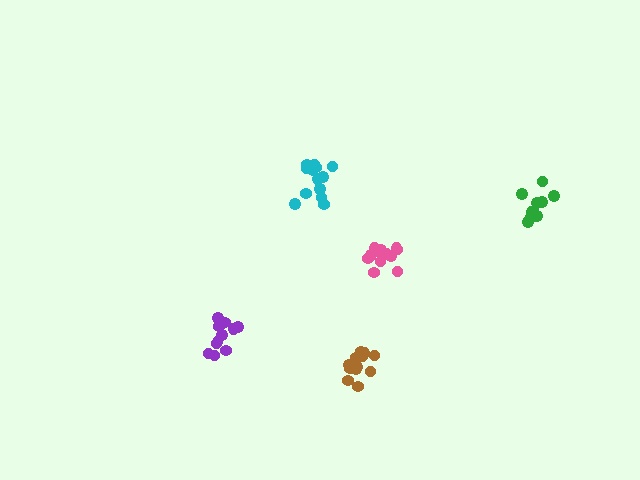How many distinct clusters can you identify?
There are 5 distinct clusters.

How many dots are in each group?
Group 1: 13 dots, Group 2: 11 dots, Group 3: 13 dots, Group 4: 12 dots, Group 5: 12 dots (61 total).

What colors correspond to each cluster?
The clusters are colored: brown, purple, cyan, green, pink.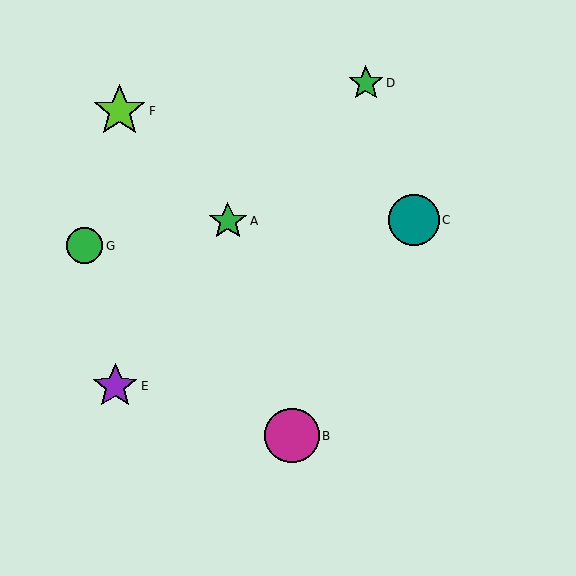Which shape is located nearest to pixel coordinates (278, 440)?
The magenta circle (labeled B) at (292, 436) is nearest to that location.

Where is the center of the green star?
The center of the green star is at (228, 221).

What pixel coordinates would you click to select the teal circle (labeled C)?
Click at (414, 220) to select the teal circle C.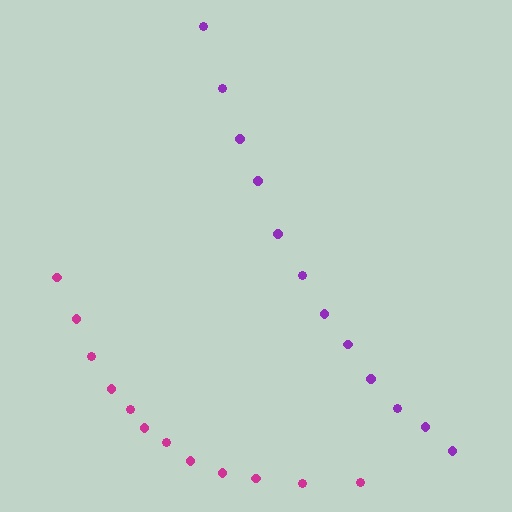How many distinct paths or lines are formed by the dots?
There are 2 distinct paths.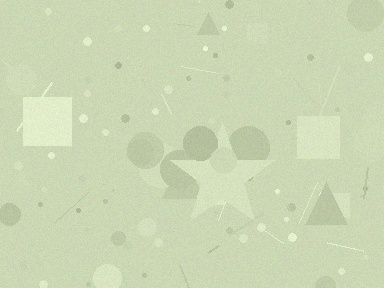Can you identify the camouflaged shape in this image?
The camouflaged shape is a star.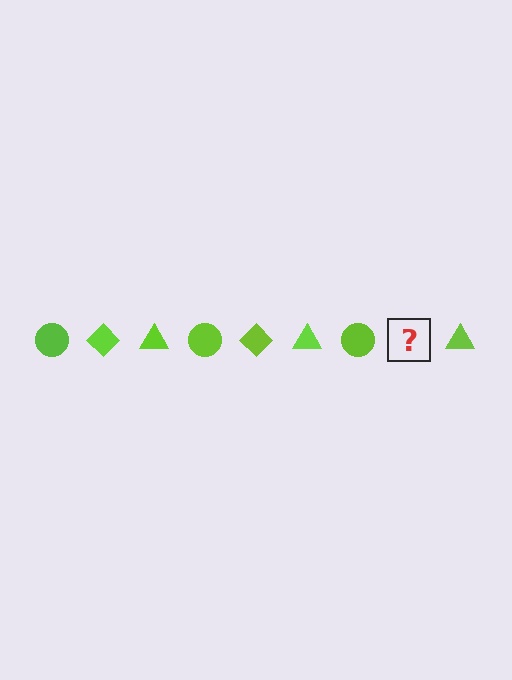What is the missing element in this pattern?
The missing element is a lime diamond.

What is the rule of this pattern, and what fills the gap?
The rule is that the pattern cycles through circle, diamond, triangle shapes in lime. The gap should be filled with a lime diamond.